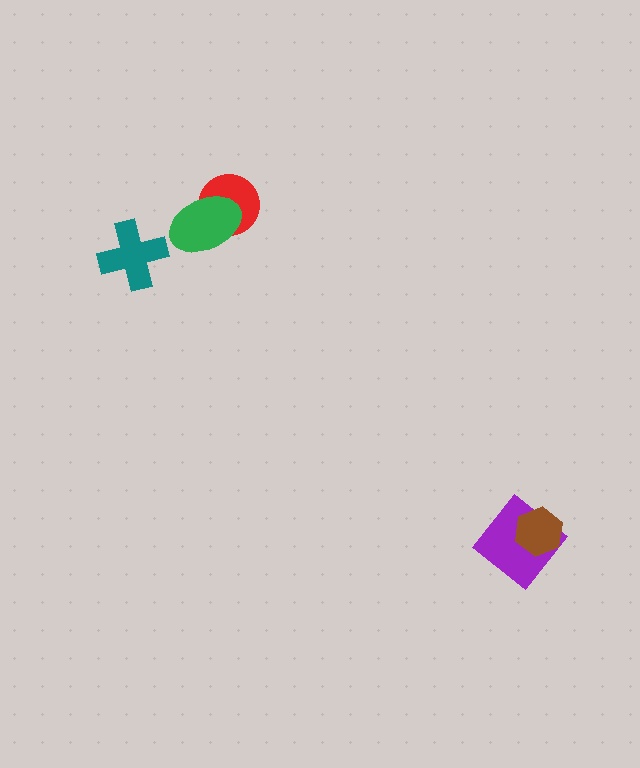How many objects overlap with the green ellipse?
1 object overlaps with the green ellipse.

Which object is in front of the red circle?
The green ellipse is in front of the red circle.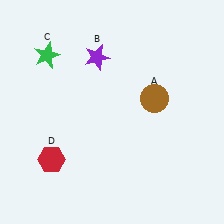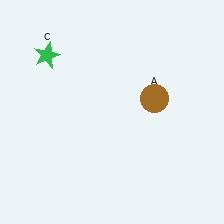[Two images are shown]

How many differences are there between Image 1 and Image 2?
There are 2 differences between the two images.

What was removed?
The purple star (B), the red hexagon (D) were removed in Image 2.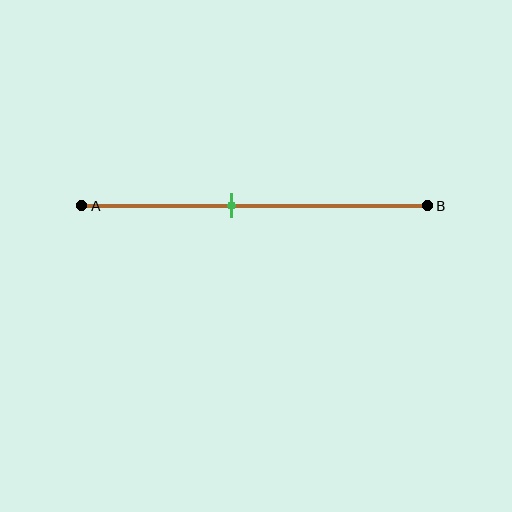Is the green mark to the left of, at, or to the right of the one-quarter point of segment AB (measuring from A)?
The green mark is to the right of the one-quarter point of segment AB.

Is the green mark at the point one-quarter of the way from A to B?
No, the mark is at about 45% from A, not at the 25% one-quarter point.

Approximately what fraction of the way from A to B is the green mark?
The green mark is approximately 45% of the way from A to B.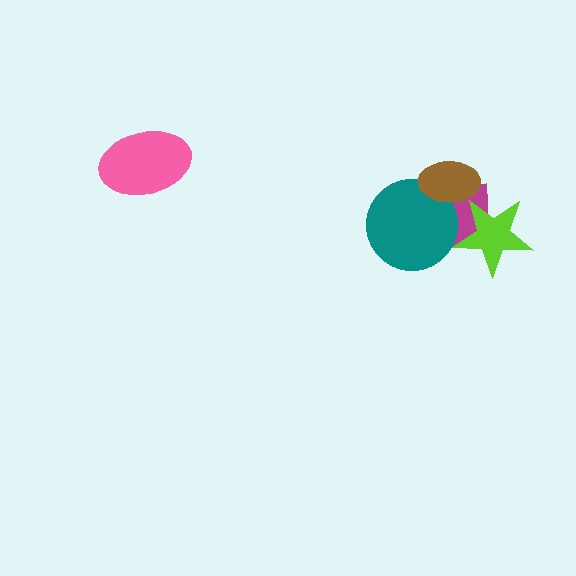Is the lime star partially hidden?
No, no other shape covers it.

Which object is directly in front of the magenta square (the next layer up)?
The lime star is directly in front of the magenta square.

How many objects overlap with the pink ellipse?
0 objects overlap with the pink ellipse.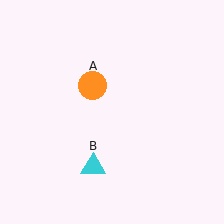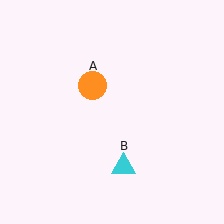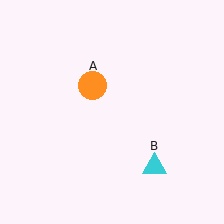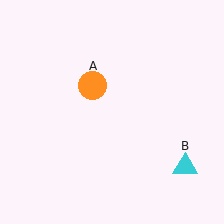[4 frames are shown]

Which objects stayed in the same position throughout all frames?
Orange circle (object A) remained stationary.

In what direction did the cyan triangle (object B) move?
The cyan triangle (object B) moved right.